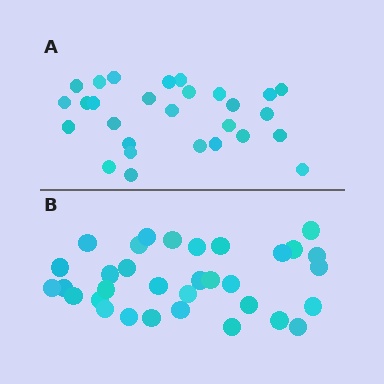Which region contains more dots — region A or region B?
Region B (the bottom region) has more dots.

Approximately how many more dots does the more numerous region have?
Region B has about 5 more dots than region A.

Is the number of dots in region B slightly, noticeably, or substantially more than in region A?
Region B has only slightly more — the two regions are fairly close. The ratio is roughly 1.2 to 1.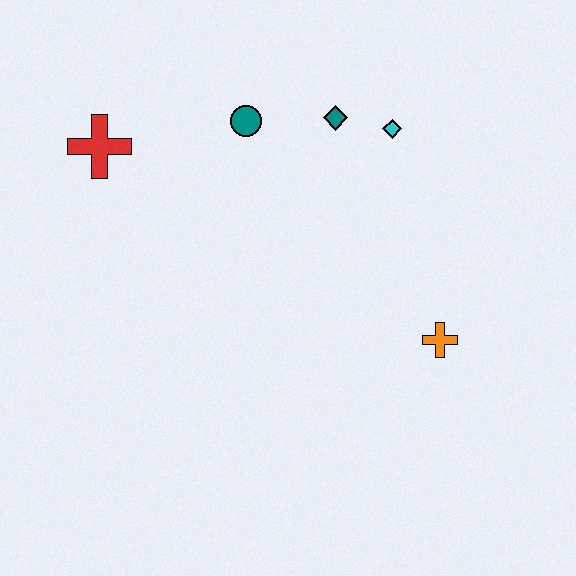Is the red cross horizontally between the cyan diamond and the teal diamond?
No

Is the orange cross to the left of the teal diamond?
No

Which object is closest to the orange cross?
The cyan diamond is closest to the orange cross.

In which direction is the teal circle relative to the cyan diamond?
The teal circle is to the left of the cyan diamond.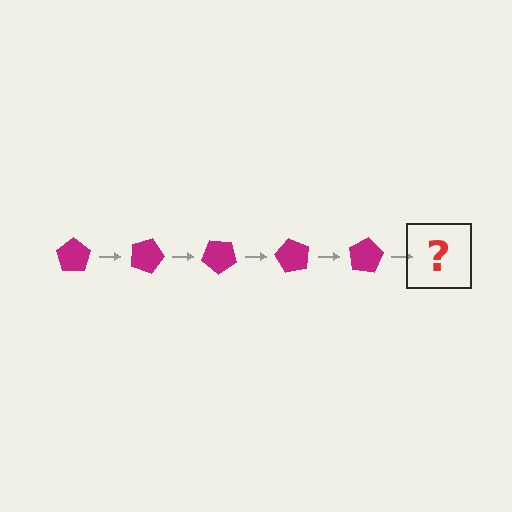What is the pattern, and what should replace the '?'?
The pattern is that the pentagon rotates 20 degrees each step. The '?' should be a magenta pentagon rotated 100 degrees.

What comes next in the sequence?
The next element should be a magenta pentagon rotated 100 degrees.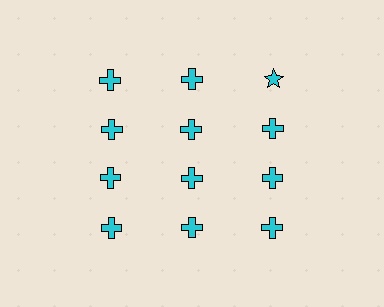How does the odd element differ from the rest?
It has a different shape: star instead of cross.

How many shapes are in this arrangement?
There are 12 shapes arranged in a grid pattern.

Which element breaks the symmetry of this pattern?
The cyan star in the top row, center column breaks the symmetry. All other shapes are cyan crosses.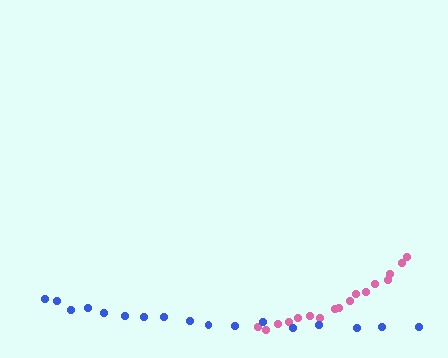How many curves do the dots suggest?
There are 2 distinct paths.